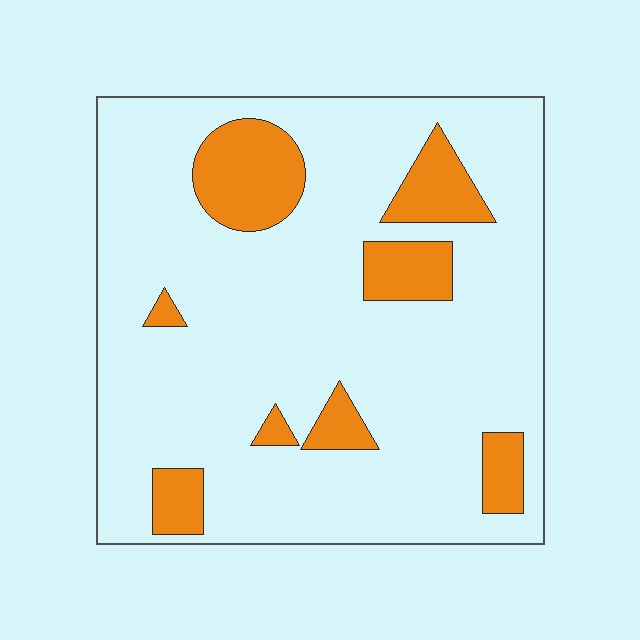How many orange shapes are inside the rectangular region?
8.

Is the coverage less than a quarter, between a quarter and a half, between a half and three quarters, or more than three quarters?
Less than a quarter.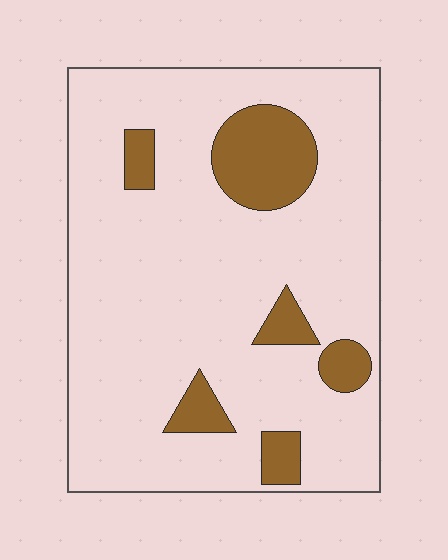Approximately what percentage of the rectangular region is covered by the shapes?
Approximately 15%.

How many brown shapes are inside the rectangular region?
6.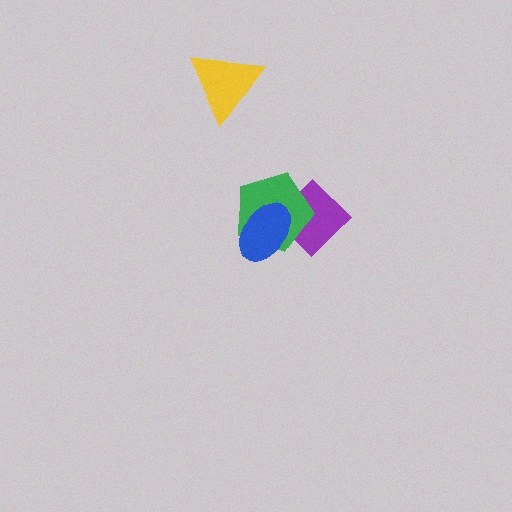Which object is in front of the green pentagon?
The blue ellipse is in front of the green pentagon.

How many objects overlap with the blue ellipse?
2 objects overlap with the blue ellipse.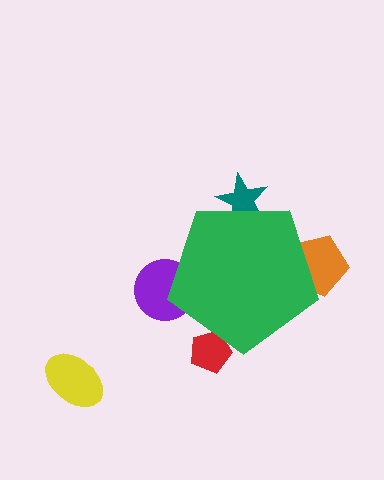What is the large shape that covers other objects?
A green pentagon.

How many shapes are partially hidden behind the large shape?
4 shapes are partially hidden.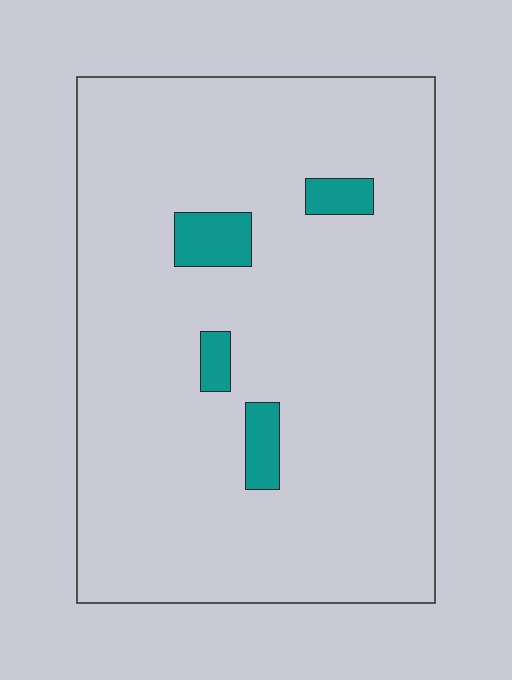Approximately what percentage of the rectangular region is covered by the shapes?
Approximately 5%.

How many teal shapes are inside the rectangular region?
4.